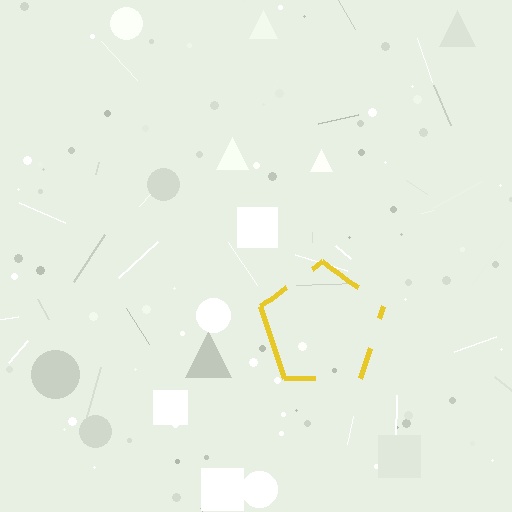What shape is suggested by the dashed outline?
The dashed outline suggests a pentagon.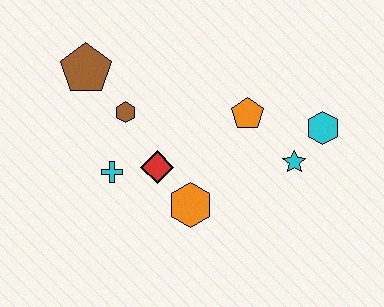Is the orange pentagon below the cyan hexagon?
No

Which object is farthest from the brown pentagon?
The cyan hexagon is farthest from the brown pentagon.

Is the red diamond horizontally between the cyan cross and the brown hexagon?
No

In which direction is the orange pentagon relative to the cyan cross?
The orange pentagon is to the right of the cyan cross.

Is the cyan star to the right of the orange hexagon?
Yes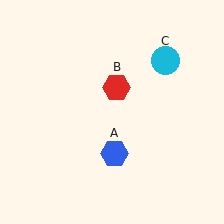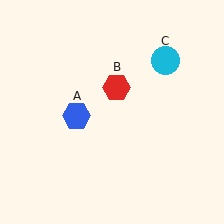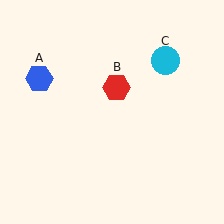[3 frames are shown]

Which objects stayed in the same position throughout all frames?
Red hexagon (object B) and cyan circle (object C) remained stationary.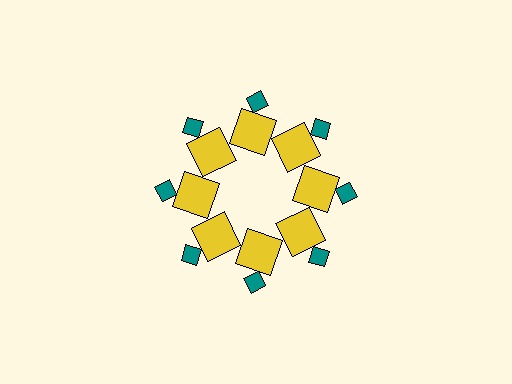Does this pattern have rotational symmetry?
Yes, this pattern has 8-fold rotational symmetry. It looks the same after rotating 45 degrees around the center.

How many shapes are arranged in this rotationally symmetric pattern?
There are 16 shapes, arranged in 8 groups of 2.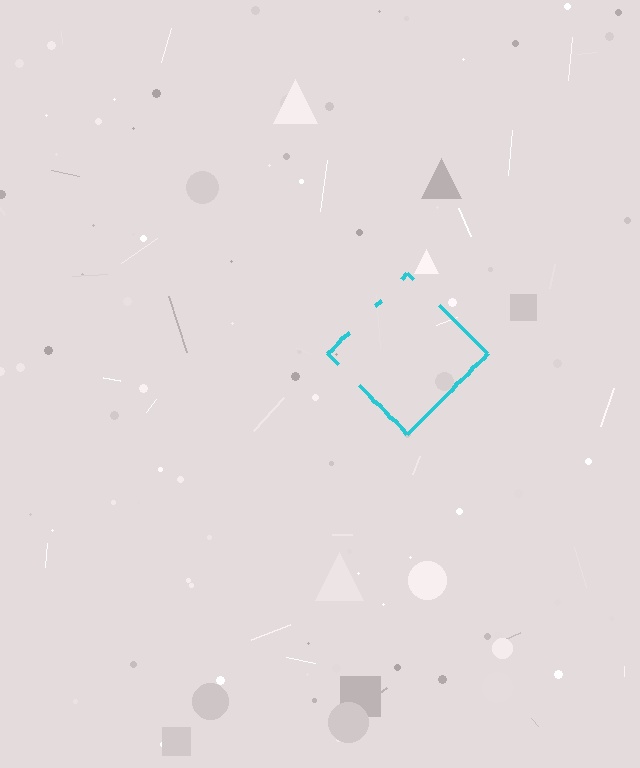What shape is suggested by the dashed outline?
The dashed outline suggests a diamond.